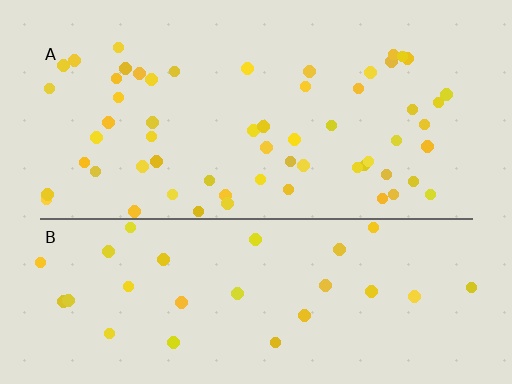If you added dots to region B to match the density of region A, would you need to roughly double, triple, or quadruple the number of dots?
Approximately double.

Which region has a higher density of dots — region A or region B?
A (the top).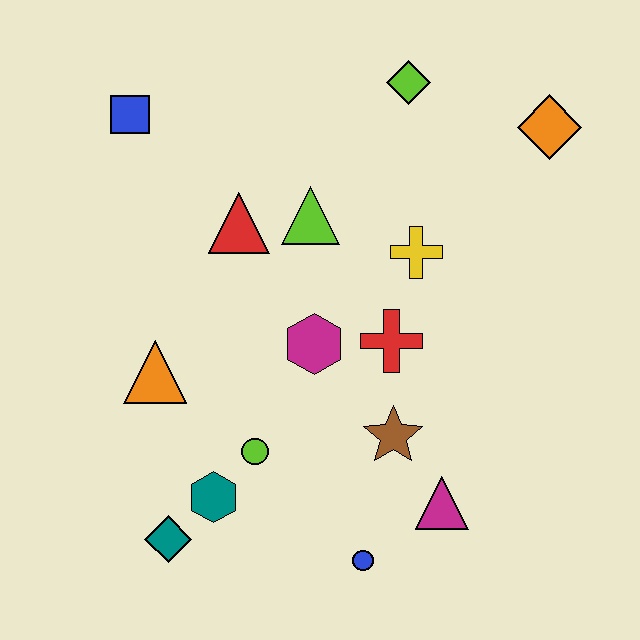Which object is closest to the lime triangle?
The red triangle is closest to the lime triangle.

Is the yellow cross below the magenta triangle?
No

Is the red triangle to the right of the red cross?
No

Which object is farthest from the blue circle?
The blue square is farthest from the blue circle.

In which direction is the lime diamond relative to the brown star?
The lime diamond is above the brown star.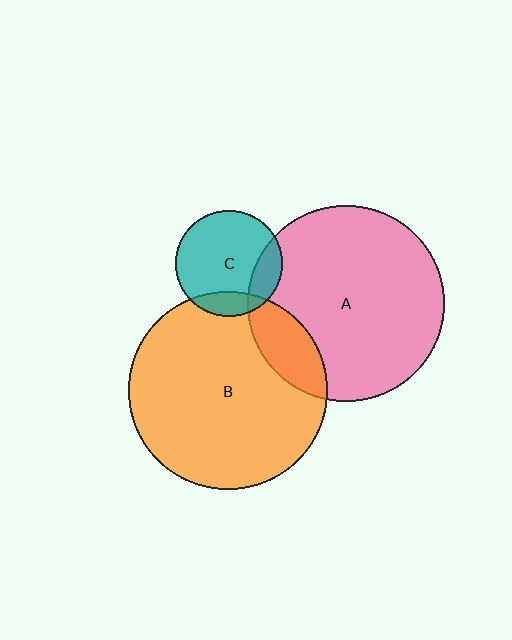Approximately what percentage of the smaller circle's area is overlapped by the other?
Approximately 15%.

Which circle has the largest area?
Circle B (orange).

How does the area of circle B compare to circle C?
Approximately 3.5 times.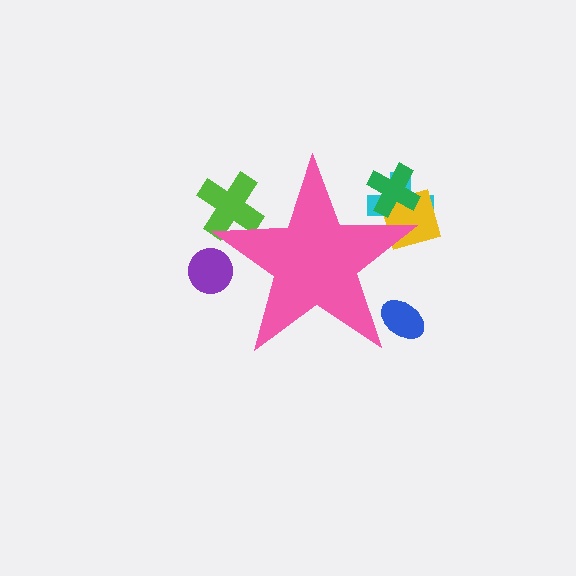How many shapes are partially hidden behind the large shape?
6 shapes are partially hidden.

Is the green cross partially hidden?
Yes, the green cross is partially hidden behind the pink star.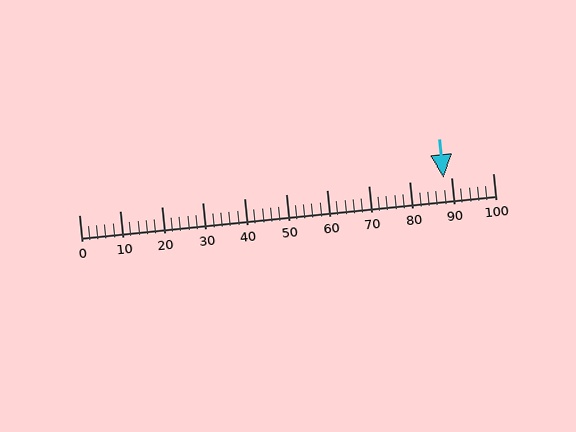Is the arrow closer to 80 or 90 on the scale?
The arrow is closer to 90.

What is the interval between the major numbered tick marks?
The major tick marks are spaced 10 units apart.